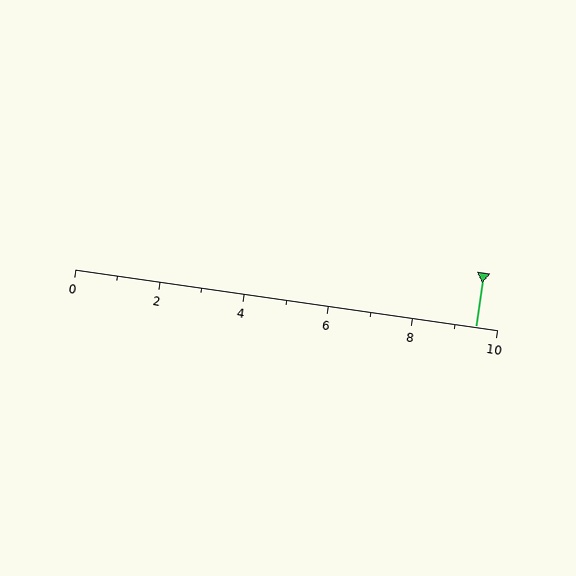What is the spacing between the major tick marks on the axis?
The major ticks are spaced 2 apart.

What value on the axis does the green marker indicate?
The marker indicates approximately 9.5.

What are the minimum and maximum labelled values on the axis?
The axis runs from 0 to 10.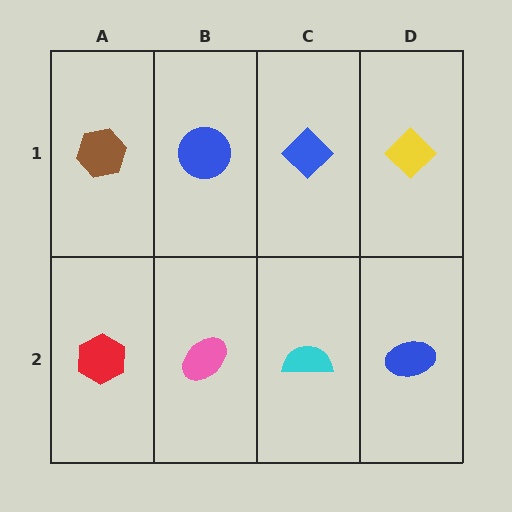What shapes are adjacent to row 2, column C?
A blue diamond (row 1, column C), a pink ellipse (row 2, column B), a blue ellipse (row 2, column D).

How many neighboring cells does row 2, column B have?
3.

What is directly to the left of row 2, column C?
A pink ellipse.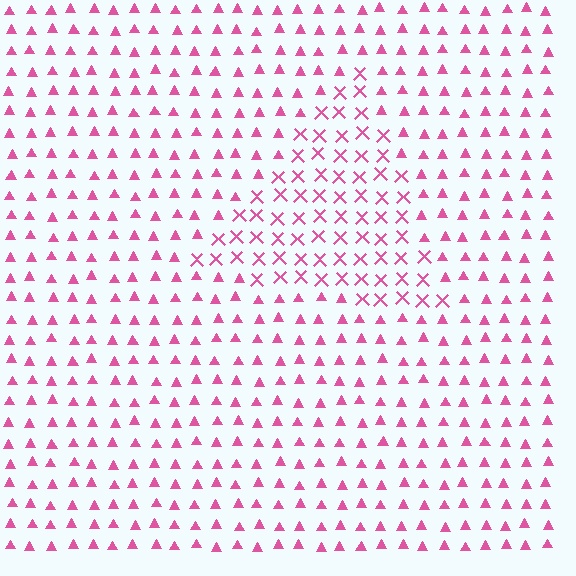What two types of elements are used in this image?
The image uses X marks inside the triangle region and triangles outside it.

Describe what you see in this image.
The image is filled with small pink elements arranged in a uniform grid. A triangle-shaped region contains X marks, while the surrounding area contains triangles. The boundary is defined purely by the change in element shape.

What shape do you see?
I see a triangle.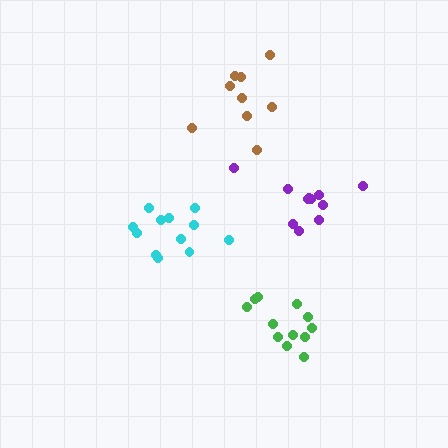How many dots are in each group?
Group 1: 12 dots, Group 2: 11 dots, Group 3: 12 dots, Group 4: 9 dots (44 total).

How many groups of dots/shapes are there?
There are 4 groups.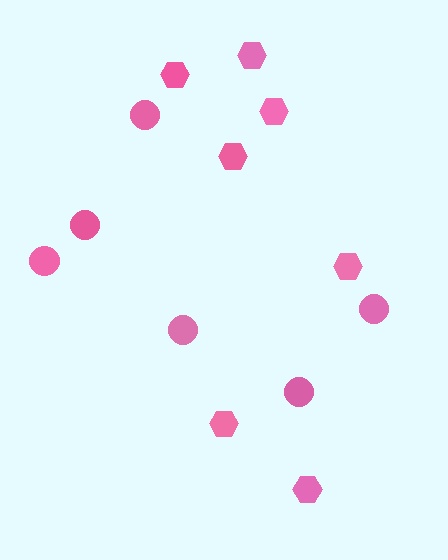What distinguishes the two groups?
There are 2 groups: one group of hexagons (7) and one group of circles (6).